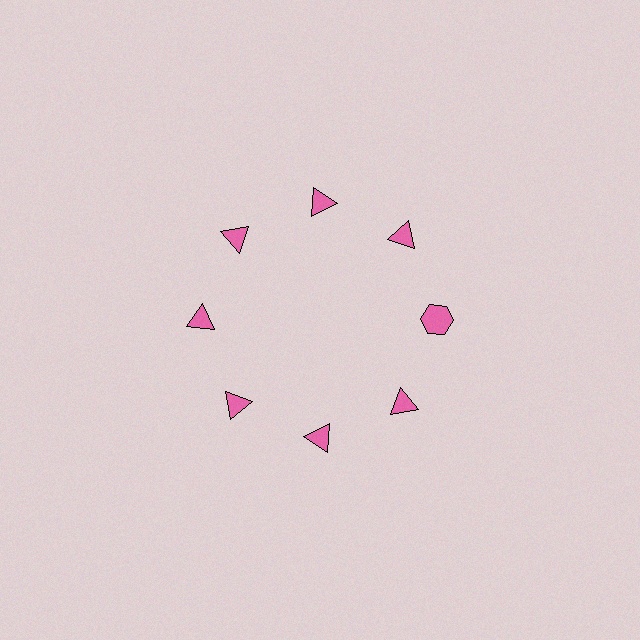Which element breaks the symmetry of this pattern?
The pink hexagon at roughly the 3 o'clock position breaks the symmetry. All other shapes are pink triangles.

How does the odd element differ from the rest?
It has a different shape: hexagon instead of triangle.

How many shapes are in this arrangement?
There are 8 shapes arranged in a ring pattern.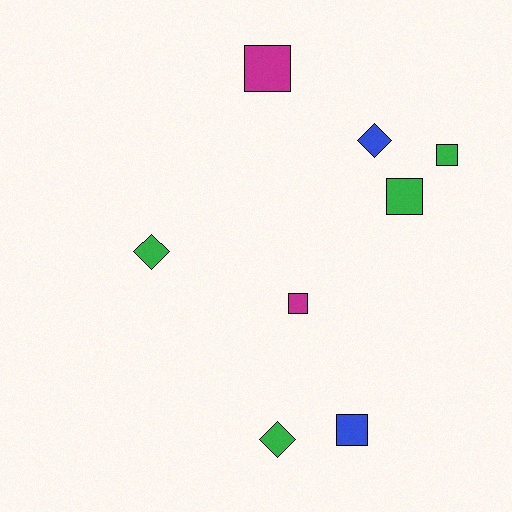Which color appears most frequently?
Green, with 4 objects.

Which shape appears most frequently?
Square, with 5 objects.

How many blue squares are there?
There is 1 blue square.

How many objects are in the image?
There are 8 objects.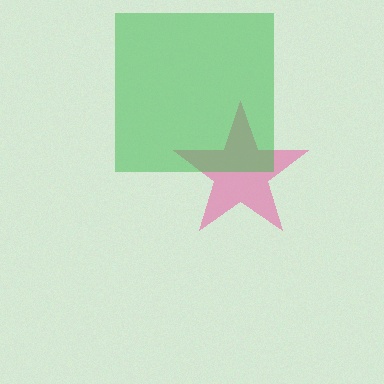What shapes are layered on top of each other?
The layered shapes are: a pink star, a green square.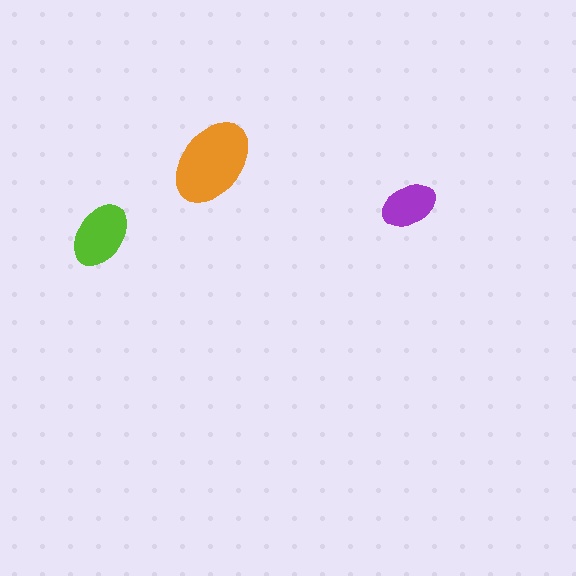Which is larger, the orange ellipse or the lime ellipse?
The orange one.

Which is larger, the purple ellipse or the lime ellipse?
The lime one.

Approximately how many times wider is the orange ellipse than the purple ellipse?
About 1.5 times wider.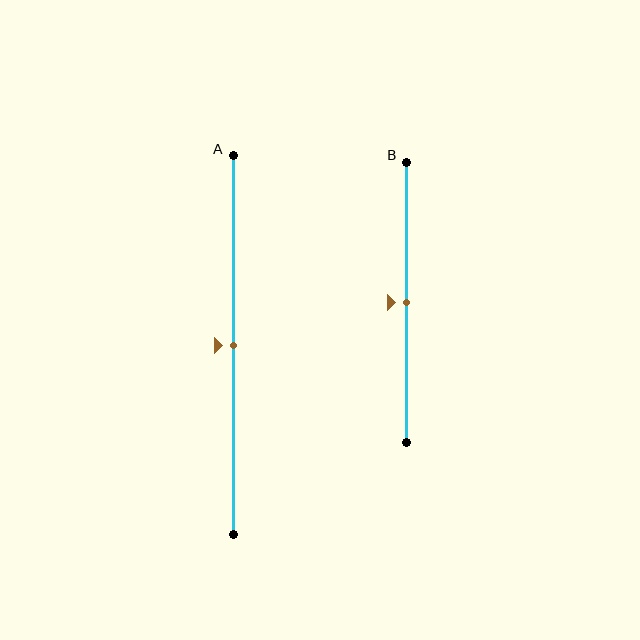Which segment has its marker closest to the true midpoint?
Segment A has its marker closest to the true midpoint.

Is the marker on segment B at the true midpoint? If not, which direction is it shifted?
Yes, the marker on segment B is at the true midpoint.